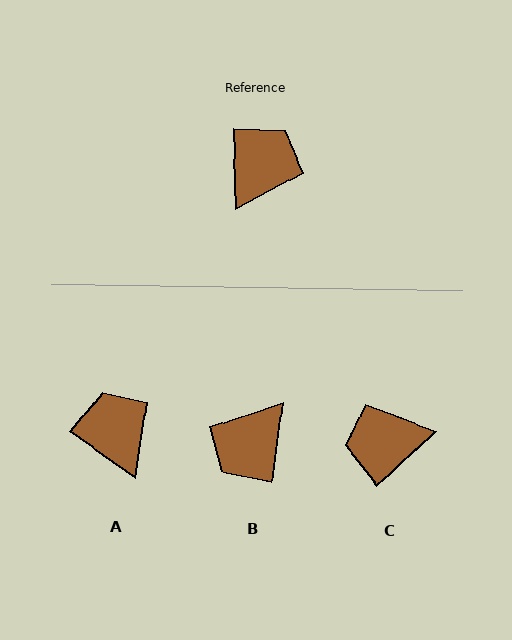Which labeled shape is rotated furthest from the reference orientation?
B, about 171 degrees away.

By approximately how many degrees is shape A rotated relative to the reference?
Approximately 53 degrees counter-clockwise.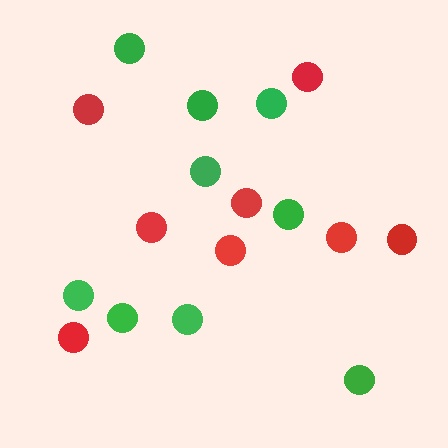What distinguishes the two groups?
There are 2 groups: one group of red circles (8) and one group of green circles (9).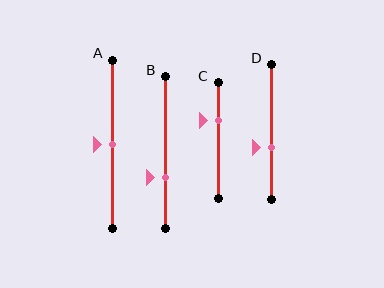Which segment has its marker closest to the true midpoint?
Segment A has its marker closest to the true midpoint.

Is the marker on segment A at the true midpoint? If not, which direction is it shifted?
Yes, the marker on segment A is at the true midpoint.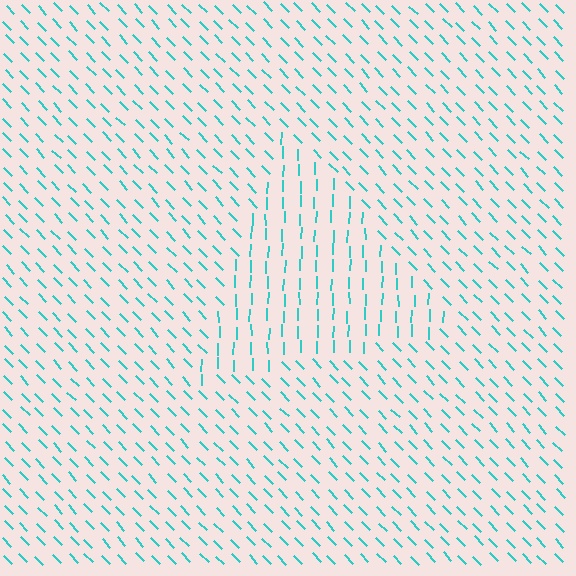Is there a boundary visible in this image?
Yes, there is a texture boundary formed by a change in line orientation.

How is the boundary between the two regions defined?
The boundary is defined purely by a change in line orientation (approximately 45 degrees difference). All lines are the same color and thickness.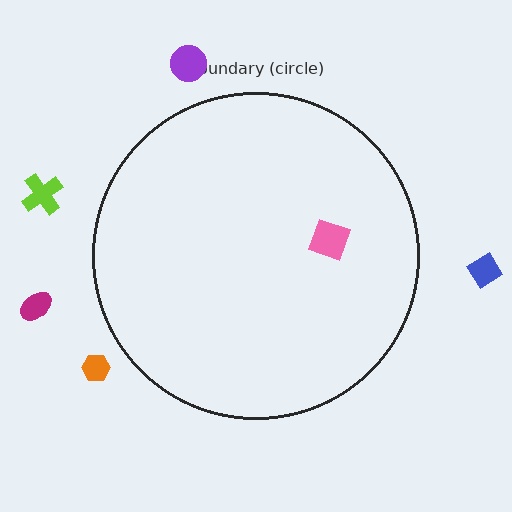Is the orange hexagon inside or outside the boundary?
Outside.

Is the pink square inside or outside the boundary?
Inside.